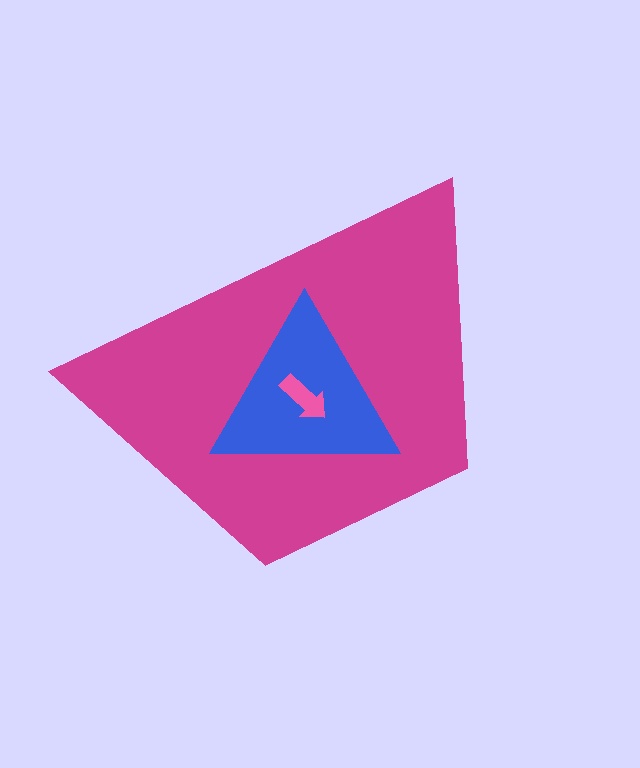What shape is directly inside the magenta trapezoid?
The blue triangle.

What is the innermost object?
The pink arrow.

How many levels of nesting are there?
3.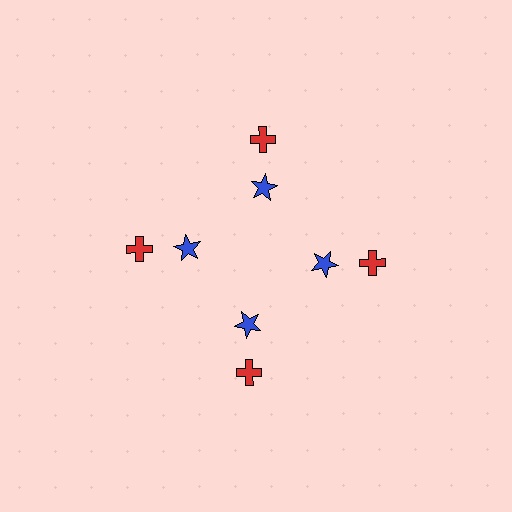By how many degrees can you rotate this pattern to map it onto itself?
The pattern maps onto itself every 90 degrees of rotation.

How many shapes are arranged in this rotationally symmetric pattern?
There are 8 shapes, arranged in 4 groups of 2.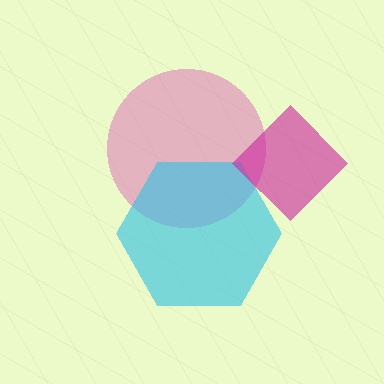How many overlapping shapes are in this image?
There are 3 overlapping shapes in the image.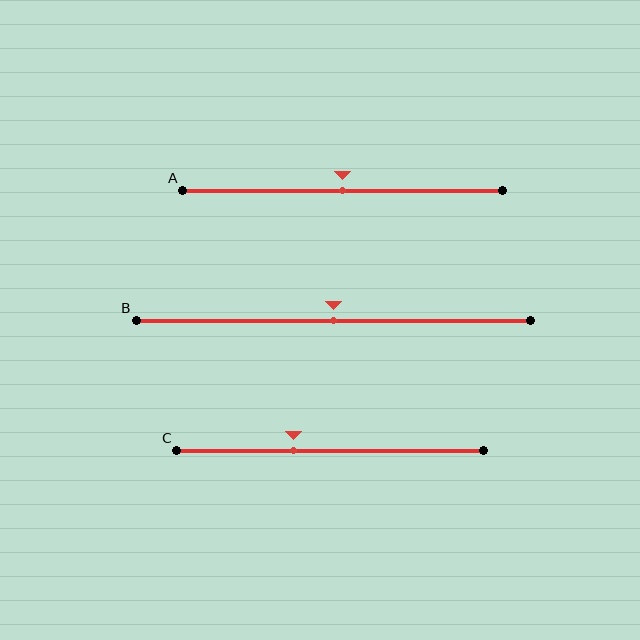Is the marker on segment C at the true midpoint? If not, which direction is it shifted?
No, the marker on segment C is shifted to the left by about 12% of the segment length.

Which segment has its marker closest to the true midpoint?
Segment A has its marker closest to the true midpoint.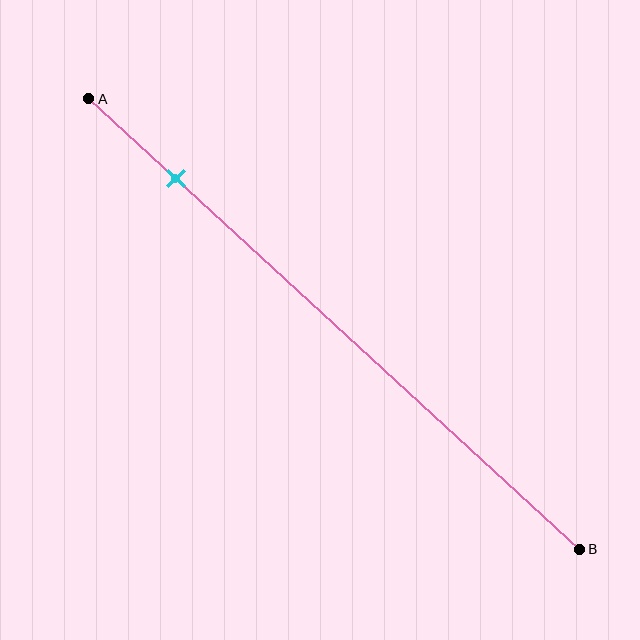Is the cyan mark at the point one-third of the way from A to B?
No, the mark is at about 20% from A, not at the 33% one-third point.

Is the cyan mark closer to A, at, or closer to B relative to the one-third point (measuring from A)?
The cyan mark is closer to point A than the one-third point of segment AB.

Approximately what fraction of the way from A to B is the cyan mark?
The cyan mark is approximately 20% of the way from A to B.